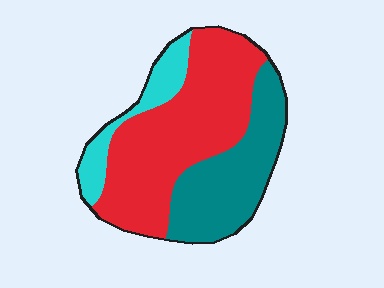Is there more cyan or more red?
Red.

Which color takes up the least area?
Cyan, at roughly 15%.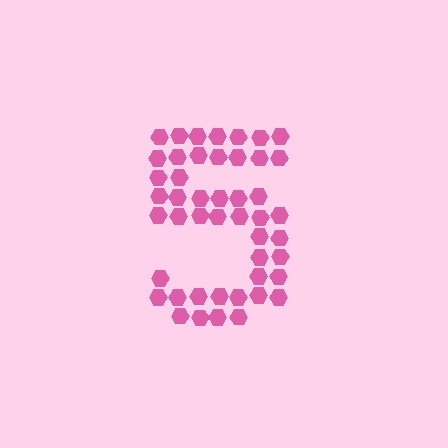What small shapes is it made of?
It is made of small hexagons.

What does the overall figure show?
The overall figure shows the digit 5.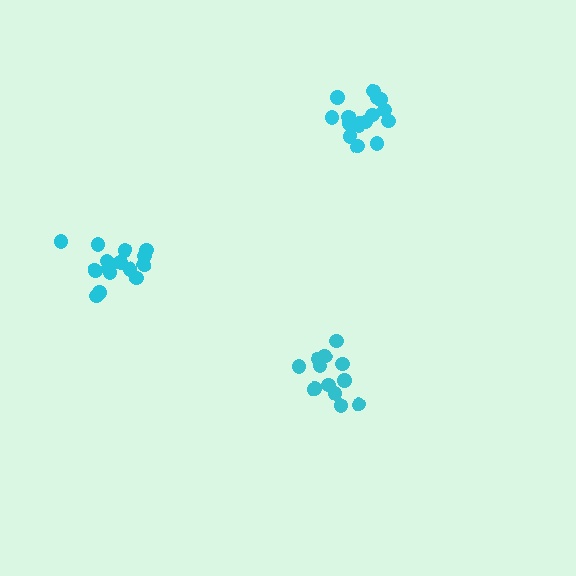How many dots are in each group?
Group 1: 16 dots, Group 2: 12 dots, Group 3: 17 dots (45 total).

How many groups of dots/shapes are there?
There are 3 groups.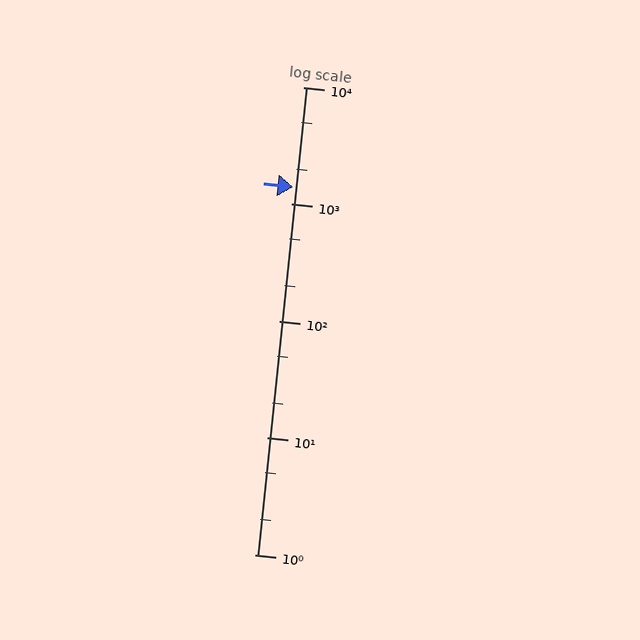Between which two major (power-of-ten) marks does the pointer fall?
The pointer is between 1000 and 10000.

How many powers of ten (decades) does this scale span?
The scale spans 4 decades, from 1 to 10000.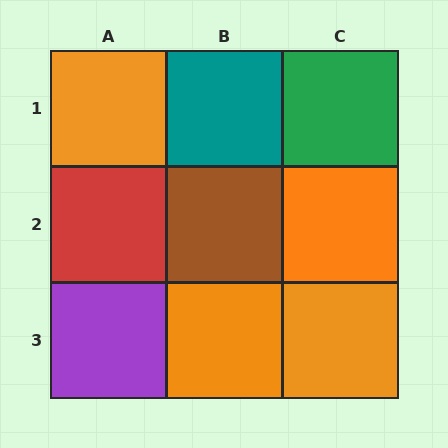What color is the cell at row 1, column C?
Green.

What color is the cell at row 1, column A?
Orange.